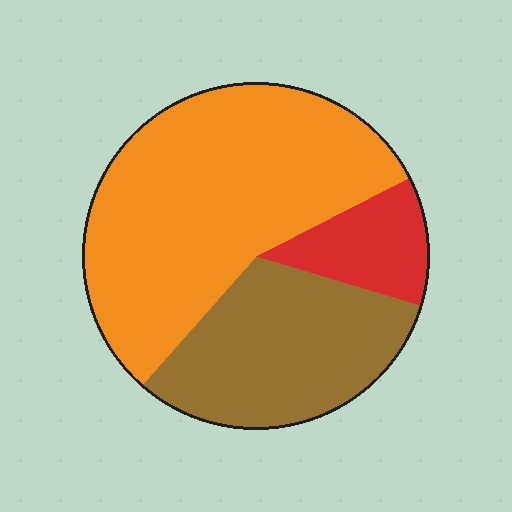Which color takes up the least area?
Red, at roughly 10%.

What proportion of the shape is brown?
Brown takes up about one third (1/3) of the shape.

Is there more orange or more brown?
Orange.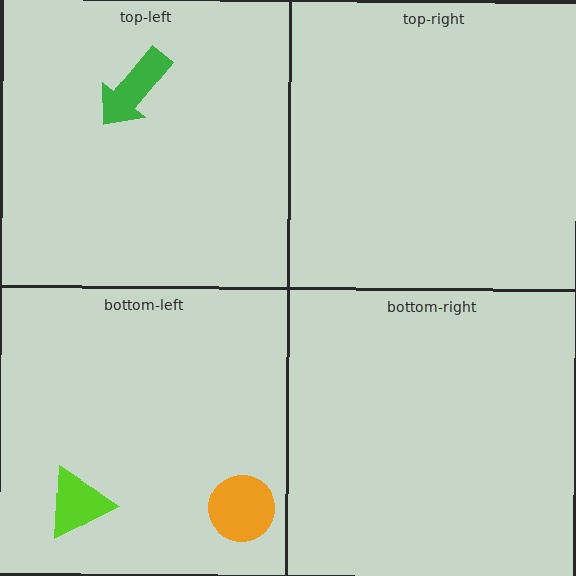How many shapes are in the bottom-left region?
2.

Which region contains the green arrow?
The top-left region.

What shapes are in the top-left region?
The green arrow.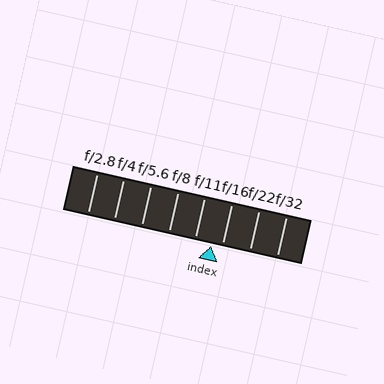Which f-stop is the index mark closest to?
The index mark is closest to f/16.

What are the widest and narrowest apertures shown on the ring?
The widest aperture shown is f/2.8 and the narrowest is f/32.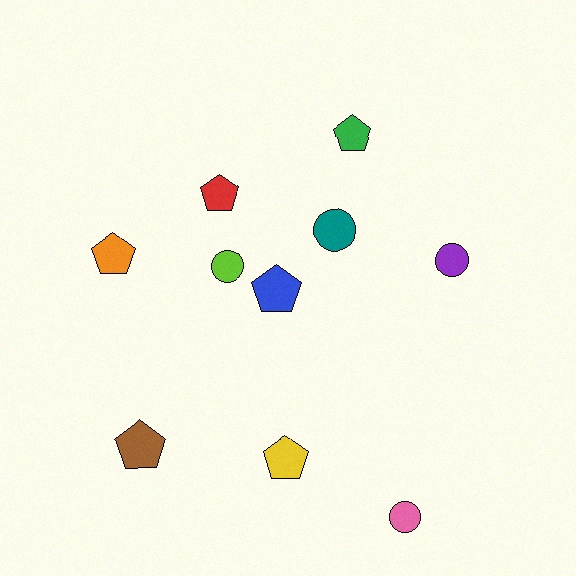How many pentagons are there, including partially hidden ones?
There are 6 pentagons.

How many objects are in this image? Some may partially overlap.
There are 10 objects.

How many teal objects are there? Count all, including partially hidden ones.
There is 1 teal object.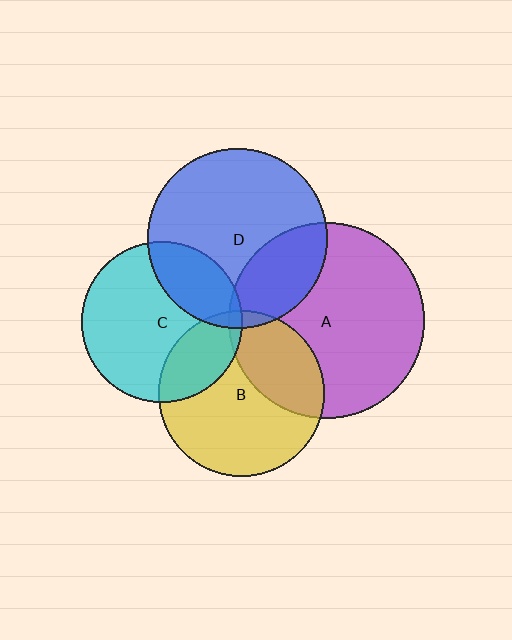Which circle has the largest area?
Circle A (purple).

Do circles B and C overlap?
Yes.